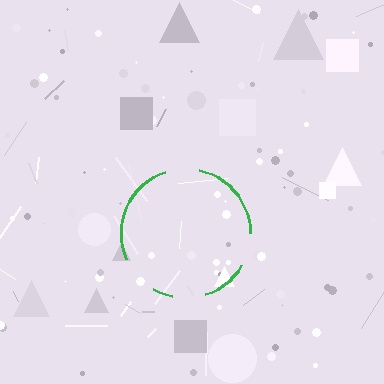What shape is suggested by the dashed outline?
The dashed outline suggests a circle.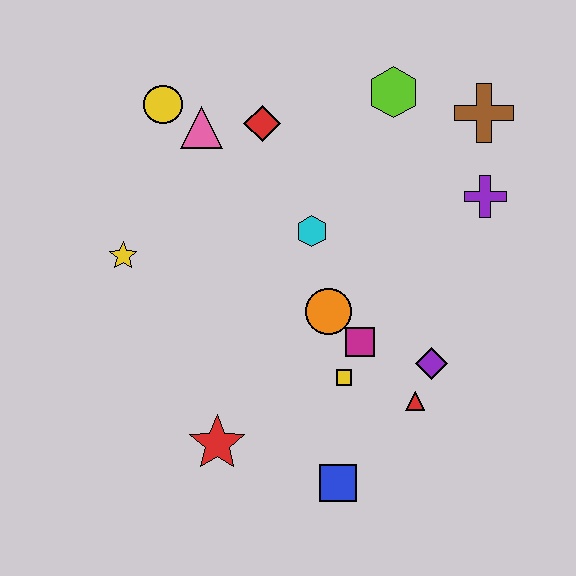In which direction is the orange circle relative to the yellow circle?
The orange circle is below the yellow circle.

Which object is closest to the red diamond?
The pink triangle is closest to the red diamond.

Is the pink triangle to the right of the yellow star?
Yes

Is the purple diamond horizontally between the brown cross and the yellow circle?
Yes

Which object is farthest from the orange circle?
The yellow circle is farthest from the orange circle.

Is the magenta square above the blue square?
Yes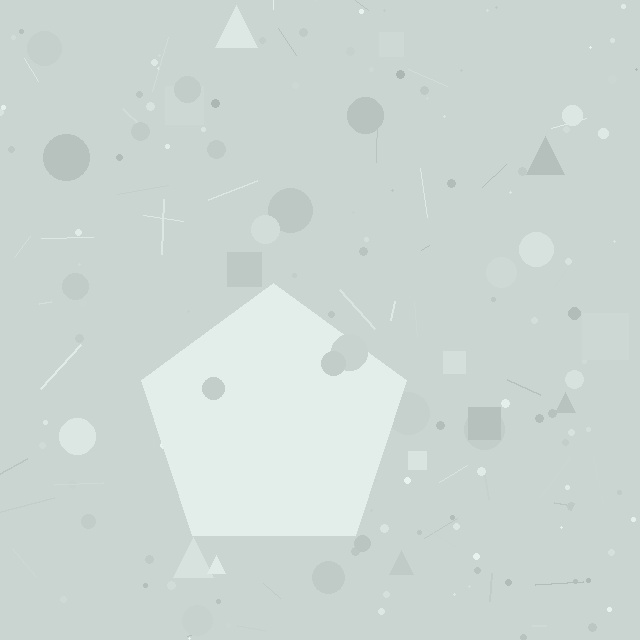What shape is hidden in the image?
A pentagon is hidden in the image.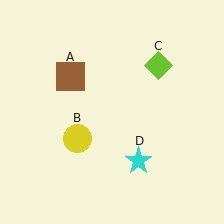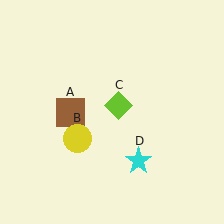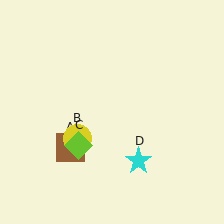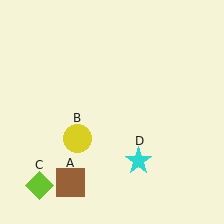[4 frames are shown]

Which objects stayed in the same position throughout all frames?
Yellow circle (object B) and cyan star (object D) remained stationary.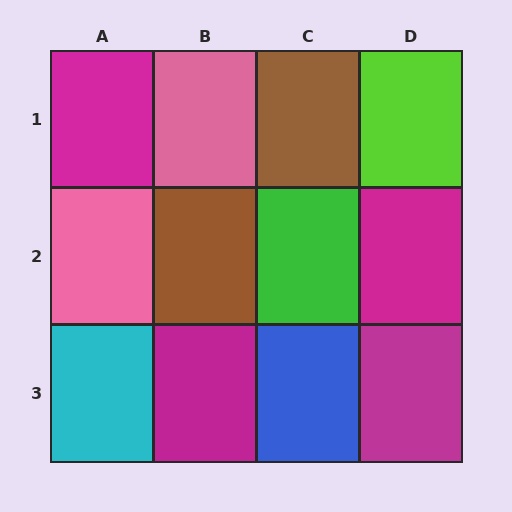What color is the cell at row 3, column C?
Blue.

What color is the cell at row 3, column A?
Cyan.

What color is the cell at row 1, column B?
Pink.